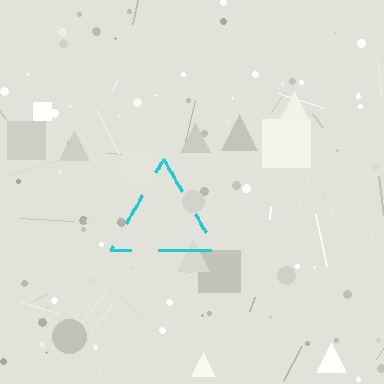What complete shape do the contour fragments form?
The contour fragments form a triangle.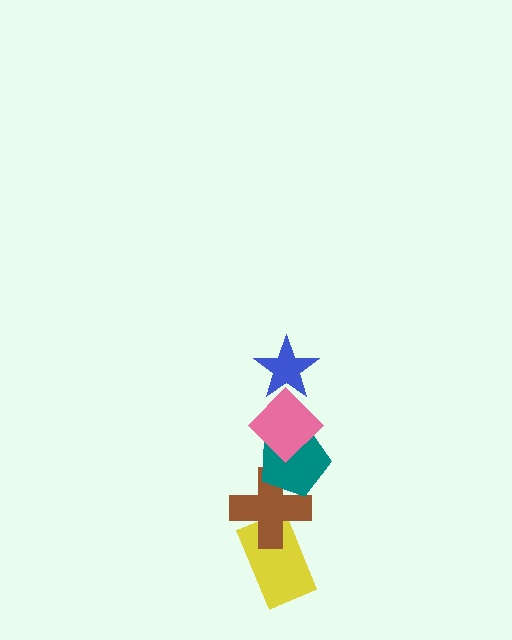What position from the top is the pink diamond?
The pink diamond is 2nd from the top.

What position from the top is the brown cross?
The brown cross is 4th from the top.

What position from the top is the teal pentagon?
The teal pentagon is 3rd from the top.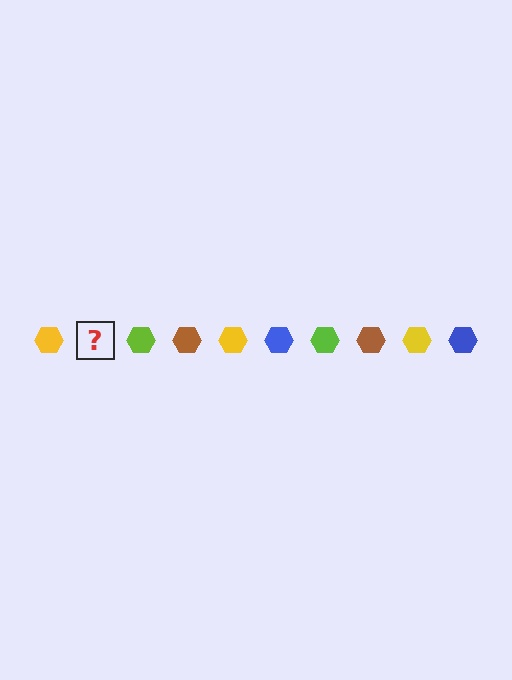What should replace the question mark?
The question mark should be replaced with a blue hexagon.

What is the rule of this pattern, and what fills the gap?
The rule is that the pattern cycles through yellow, blue, lime, brown hexagons. The gap should be filled with a blue hexagon.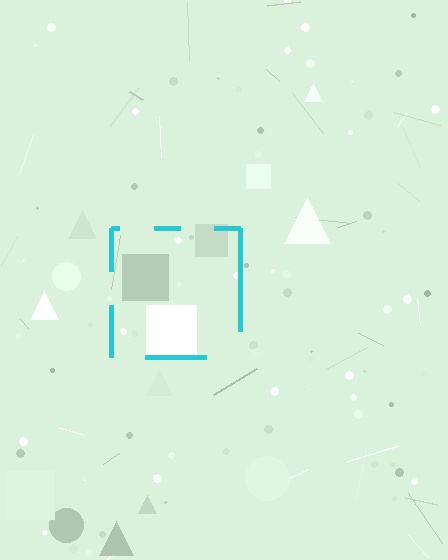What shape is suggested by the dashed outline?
The dashed outline suggests a square.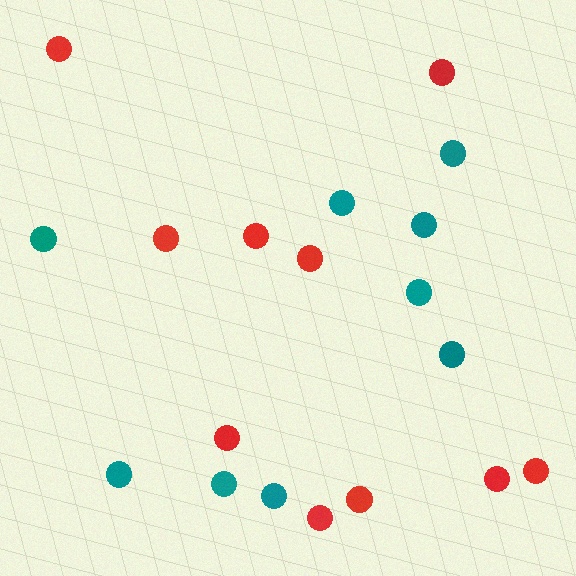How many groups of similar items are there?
There are 2 groups: one group of red circles (10) and one group of teal circles (9).